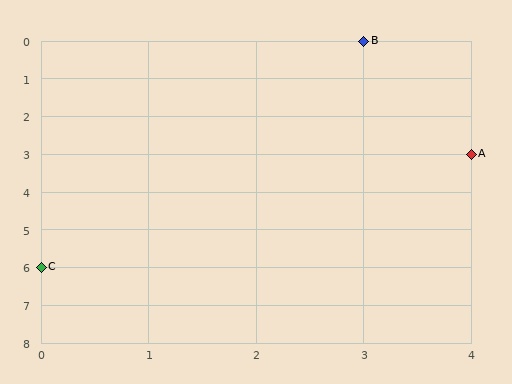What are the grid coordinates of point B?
Point B is at grid coordinates (3, 0).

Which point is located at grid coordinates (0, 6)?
Point C is at (0, 6).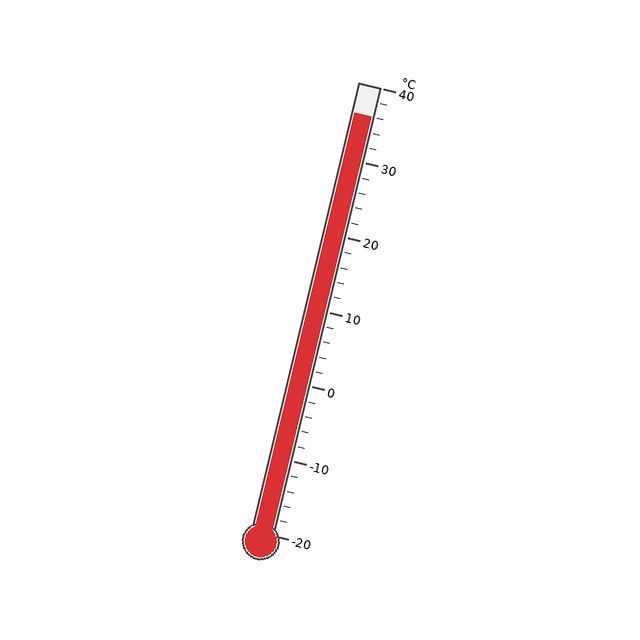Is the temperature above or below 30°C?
The temperature is above 30°C.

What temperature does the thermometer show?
The thermometer shows approximately 36°C.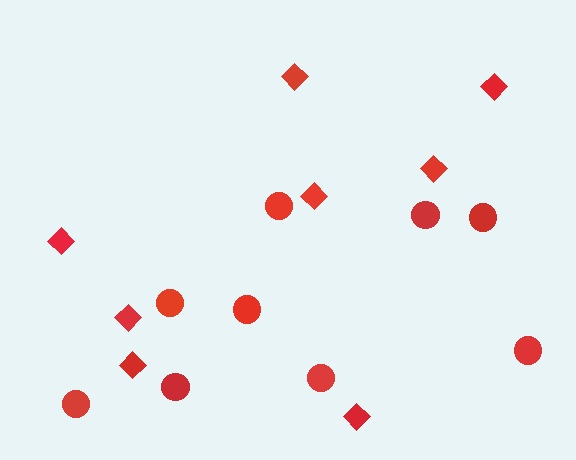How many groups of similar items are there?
There are 2 groups: one group of circles (9) and one group of diamonds (8).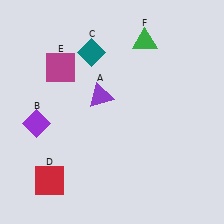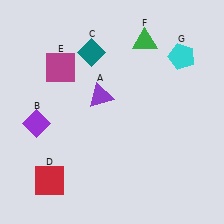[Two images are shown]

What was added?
A cyan pentagon (G) was added in Image 2.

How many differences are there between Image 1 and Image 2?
There is 1 difference between the two images.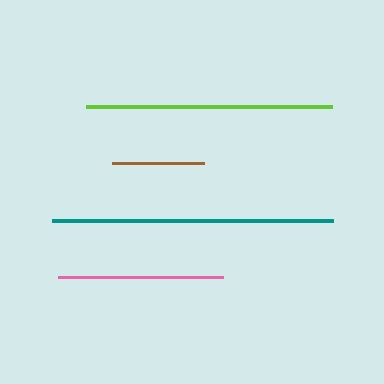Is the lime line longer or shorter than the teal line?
The teal line is longer than the lime line.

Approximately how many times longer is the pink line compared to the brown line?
The pink line is approximately 1.8 times the length of the brown line.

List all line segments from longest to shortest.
From longest to shortest: teal, lime, pink, brown.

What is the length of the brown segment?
The brown segment is approximately 93 pixels long.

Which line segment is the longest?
The teal line is the longest at approximately 281 pixels.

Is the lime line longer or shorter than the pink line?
The lime line is longer than the pink line.